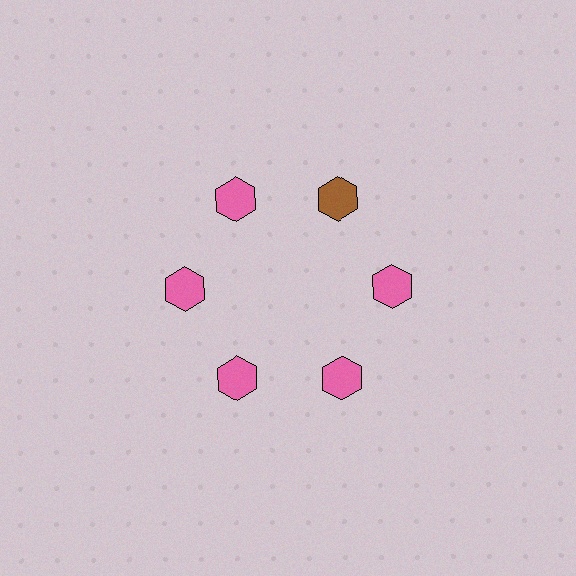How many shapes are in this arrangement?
There are 6 shapes arranged in a ring pattern.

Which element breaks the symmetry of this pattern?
The brown hexagon at roughly the 1 o'clock position breaks the symmetry. All other shapes are pink hexagons.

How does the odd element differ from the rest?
It has a different color: brown instead of pink.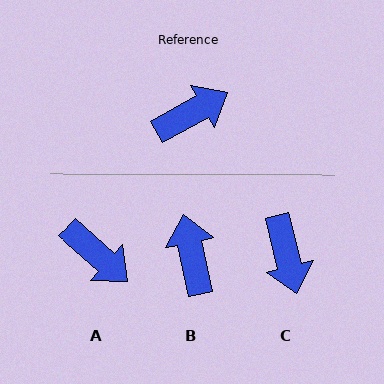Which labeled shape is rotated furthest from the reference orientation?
C, about 106 degrees away.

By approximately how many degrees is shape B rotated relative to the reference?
Approximately 72 degrees counter-clockwise.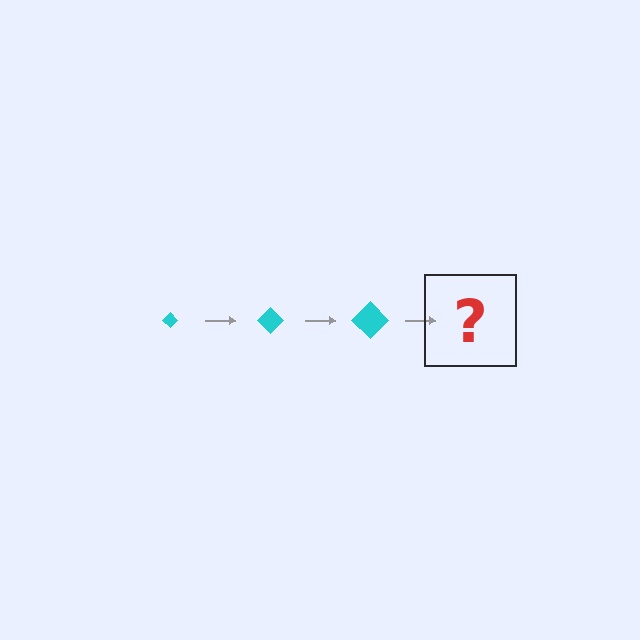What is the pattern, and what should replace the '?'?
The pattern is that the diamond gets progressively larger each step. The '?' should be a cyan diamond, larger than the previous one.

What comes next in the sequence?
The next element should be a cyan diamond, larger than the previous one.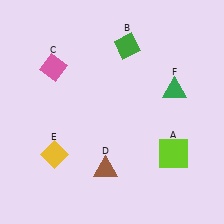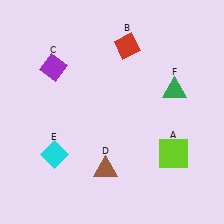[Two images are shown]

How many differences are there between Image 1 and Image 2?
There are 3 differences between the two images.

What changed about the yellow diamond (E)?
In Image 1, E is yellow. In Image 2, it changed to cyan.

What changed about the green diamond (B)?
In Image 1, B is green. In Image 2, it changed to red.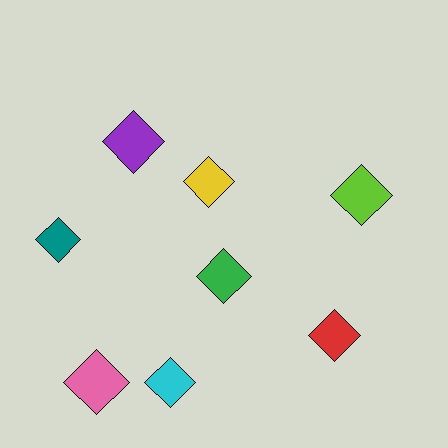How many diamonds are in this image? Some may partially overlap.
There are 8 diamonds.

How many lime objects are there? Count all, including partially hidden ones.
There is 1 lime object.